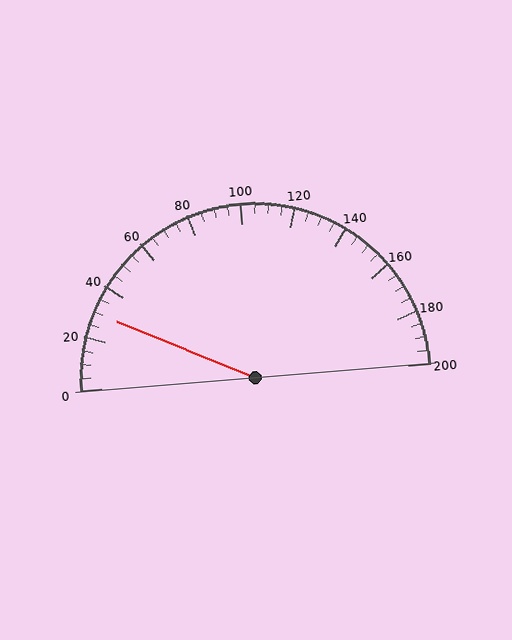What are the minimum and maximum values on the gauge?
The gauge ranges from 0 to 200.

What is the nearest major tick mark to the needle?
The nearest major tick mark is 40.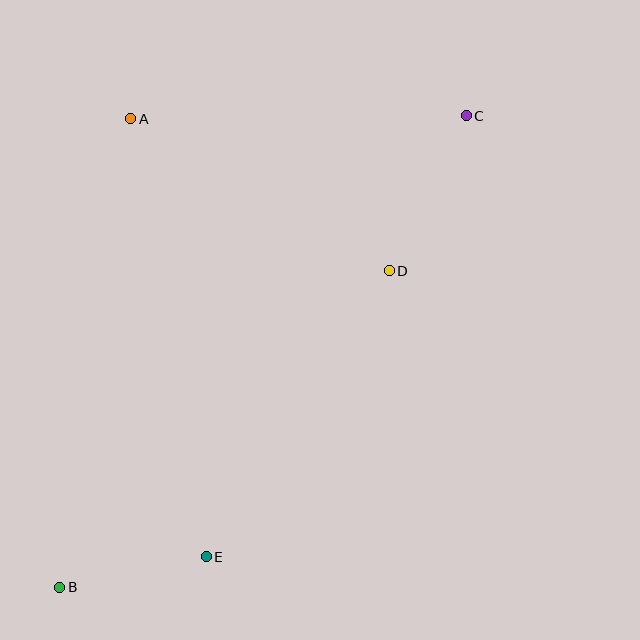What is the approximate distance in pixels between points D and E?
The distance between D and E is approximately 339 pixels.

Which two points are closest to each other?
Points B and E are closest to each other.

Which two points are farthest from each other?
Points B and C are farthest from each other.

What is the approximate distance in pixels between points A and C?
The distance between A and C is approximately 336 pixels.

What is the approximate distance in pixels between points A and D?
The distance between A and D is approximately 300 pixels.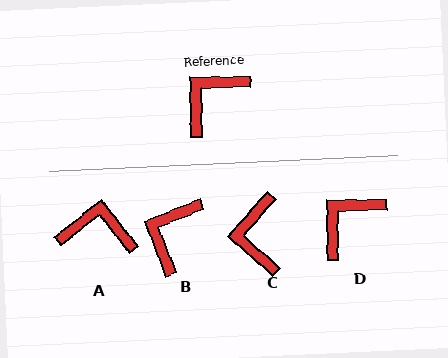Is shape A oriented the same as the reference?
No, it is off by about 52 degrees.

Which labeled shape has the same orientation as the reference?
D.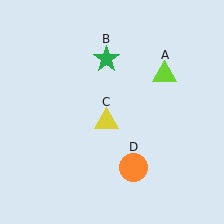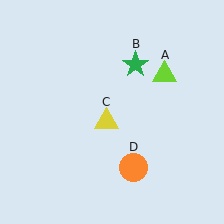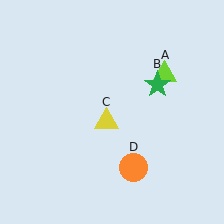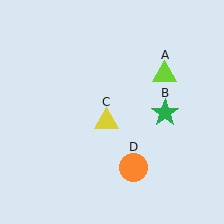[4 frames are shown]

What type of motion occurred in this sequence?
The green star (object B) rotated clockwise around the center of the scene.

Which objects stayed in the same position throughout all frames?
Lime triangle (object A) and yellow triangle (object C) and orange circle (object D) remained stationary.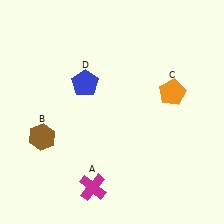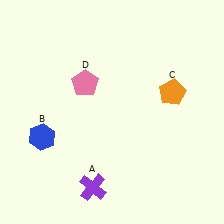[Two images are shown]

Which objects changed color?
A changed from magenta to purple. B changed from brown to blue. D changed from blue to pink.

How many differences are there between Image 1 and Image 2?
There are 3 differences between the two images.